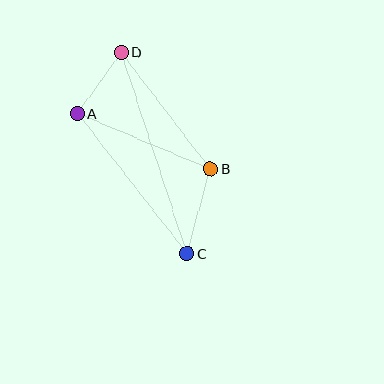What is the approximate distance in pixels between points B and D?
The distance between B and D is approximately 147 pixels.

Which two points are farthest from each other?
Points C and D are farthest from each other.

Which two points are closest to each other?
Points A and D are closest to each other.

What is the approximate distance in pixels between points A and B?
The distance between A and B is approximately 144 pixels.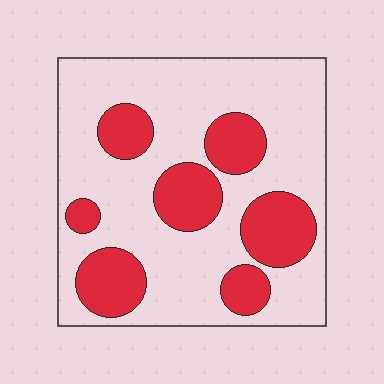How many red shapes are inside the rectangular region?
7.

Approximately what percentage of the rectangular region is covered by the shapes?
Approximately 30%.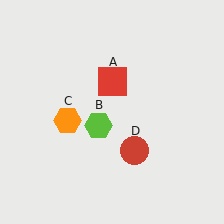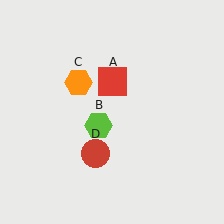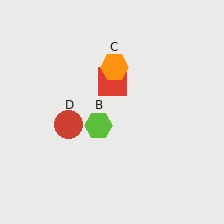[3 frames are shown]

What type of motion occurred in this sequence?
The orange hexagon (object C), red circle (object D) rotated clockwise around the center of the scene.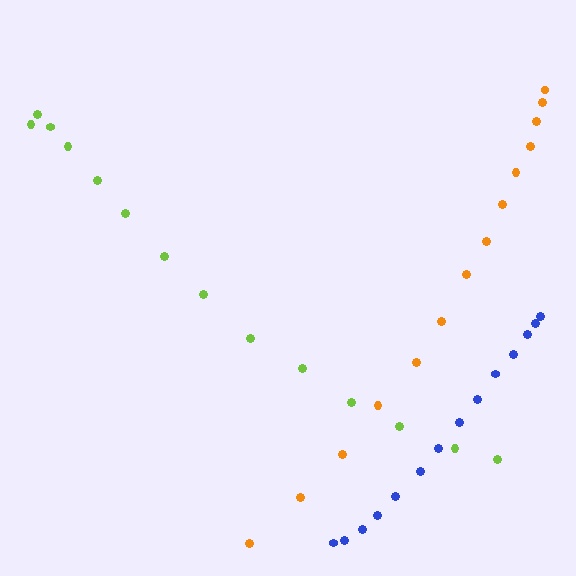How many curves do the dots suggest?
There are 3 distinct paths.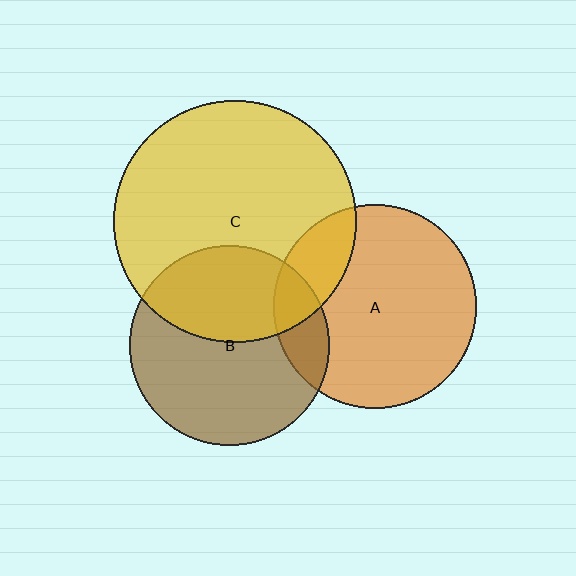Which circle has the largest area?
Circle C (yellow).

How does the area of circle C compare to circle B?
Approximately 1.5 times.